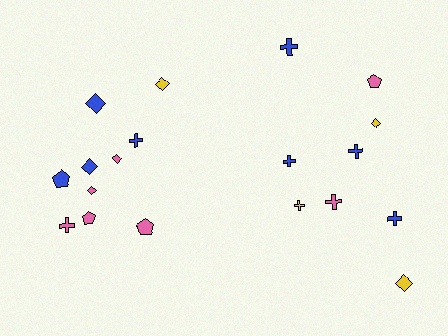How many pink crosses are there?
There are 2 pink crosses.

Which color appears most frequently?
Blue, with 8 objects.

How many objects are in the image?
There are 19 objects.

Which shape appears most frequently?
Cross, with 8 objects.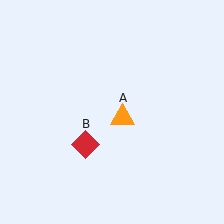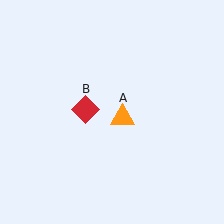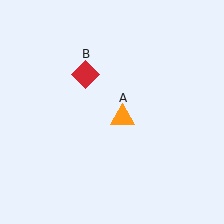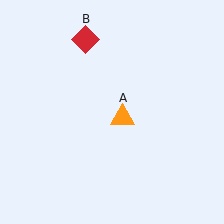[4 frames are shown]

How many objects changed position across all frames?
1 object changed position: red diamond (object B).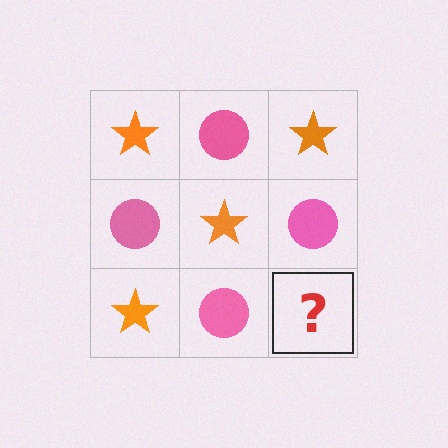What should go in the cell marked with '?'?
The missing cell should contain an orange star.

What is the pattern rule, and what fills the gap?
The rule is that it alternates orange star and pink circle in a checkerboard pattern. The gap should be filled with an orange star.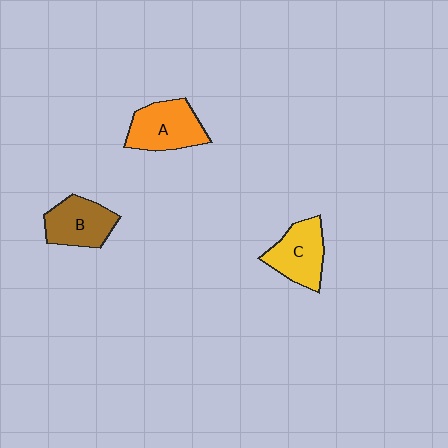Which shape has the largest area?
Shape A (orange).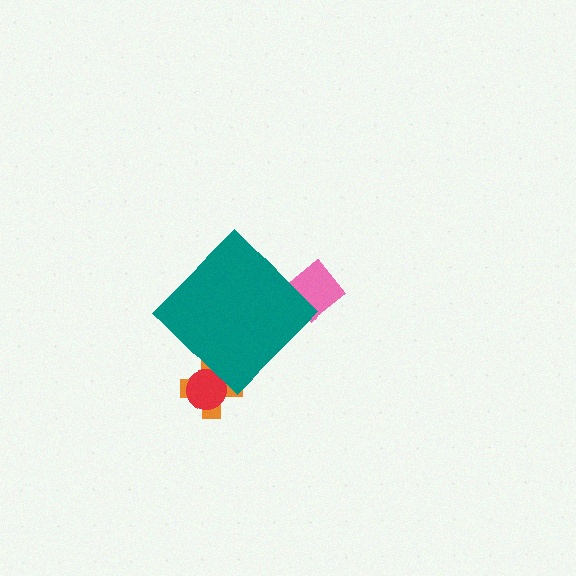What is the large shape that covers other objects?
A teal diamond.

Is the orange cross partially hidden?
Yes, the orange cross is partially hidden behind the teal diamond.